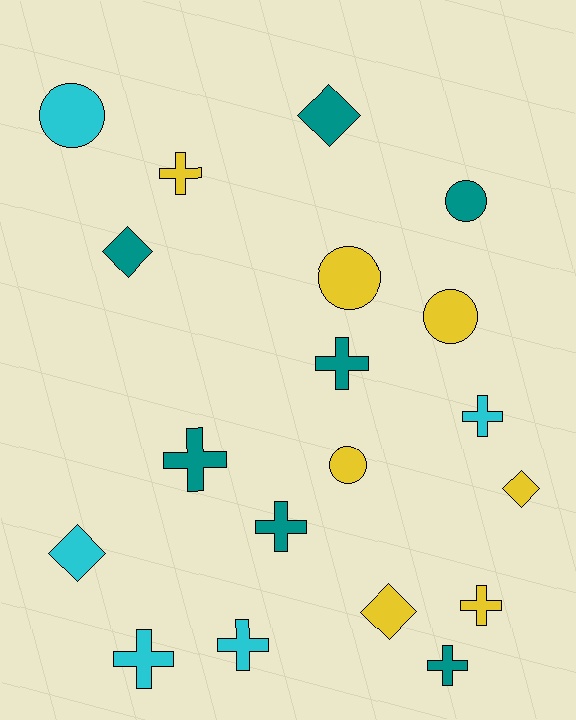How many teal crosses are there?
There are 4 teal crosses.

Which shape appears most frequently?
Cross, with 9 objects.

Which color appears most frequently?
Yellow, with 7 objects.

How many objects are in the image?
There are 19 objects.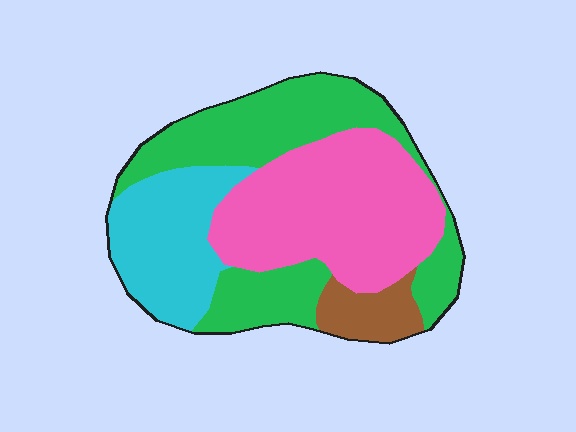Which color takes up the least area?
Brown, at roughly 5%.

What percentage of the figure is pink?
Pink covers 36% of the figure.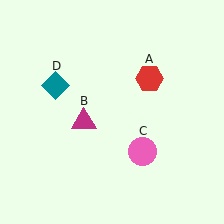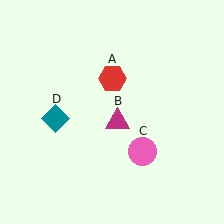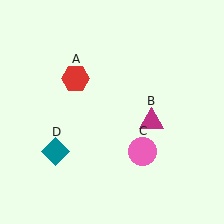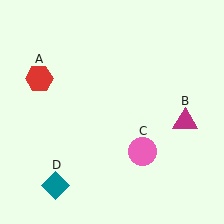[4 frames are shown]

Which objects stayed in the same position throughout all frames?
Pink circle (object C) remained stationary.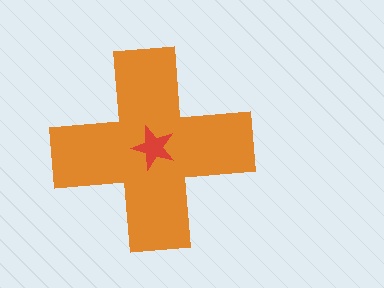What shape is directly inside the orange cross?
The red star.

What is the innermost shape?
The red star.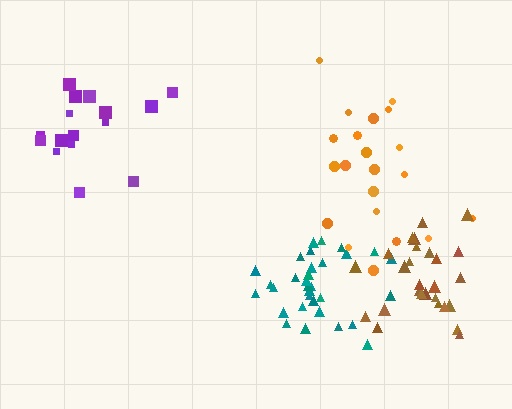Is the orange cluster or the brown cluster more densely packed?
Brown.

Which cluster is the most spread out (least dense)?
Purple.